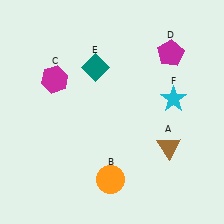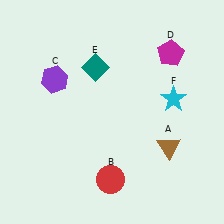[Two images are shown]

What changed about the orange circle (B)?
In Image 1, B is orange. In Image 2, it changed to red.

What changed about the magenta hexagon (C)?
In Image 1, C is magenta. In Image 2, it changed to purple.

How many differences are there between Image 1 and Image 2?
There are 2 differences between the two images.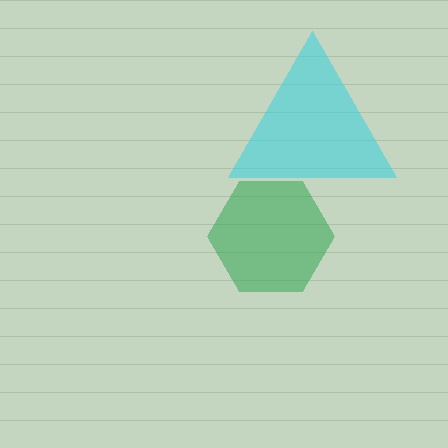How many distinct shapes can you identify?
There are 2 distinct shapes: a cyan triangle, a green hexagon.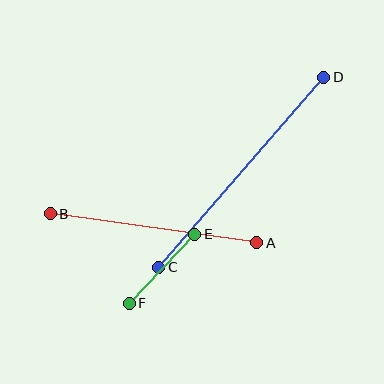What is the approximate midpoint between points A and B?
The midpoint is at approximately (154, 228) pixels.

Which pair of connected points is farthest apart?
Points C and D are farthest apart.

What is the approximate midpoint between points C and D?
The midpoint is at approximately (241, 172) pixels.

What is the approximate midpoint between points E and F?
The midpoint is at approximately (162, 269) pixels.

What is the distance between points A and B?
The distance is approximately 208 pixels.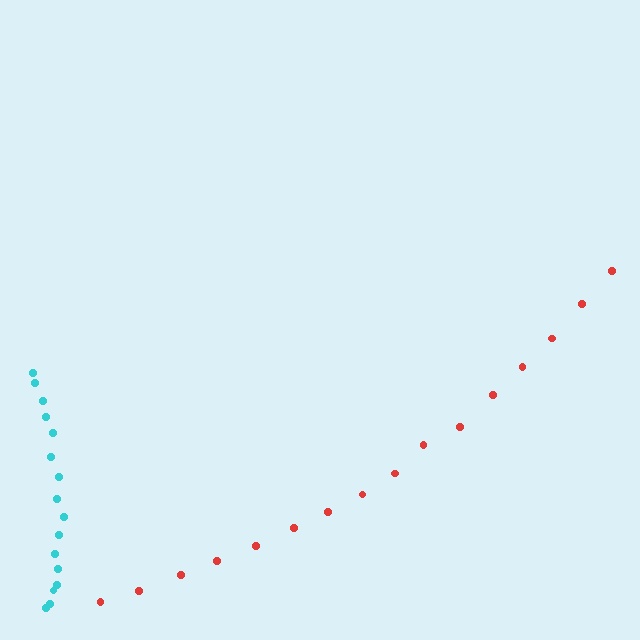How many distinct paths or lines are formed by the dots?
There are 2 distinct paths.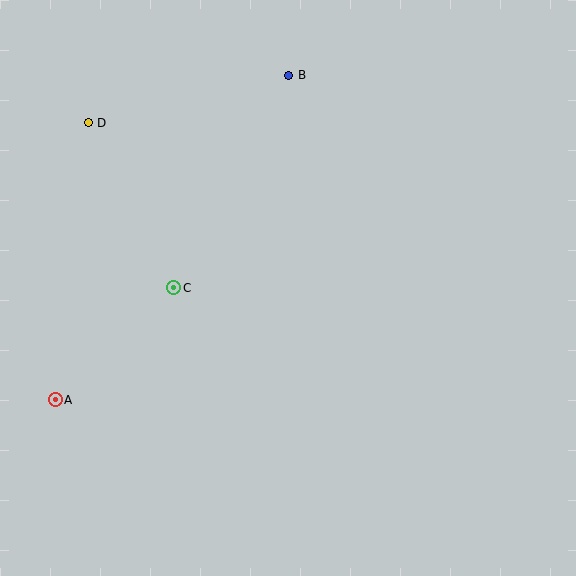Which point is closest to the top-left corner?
Point D is closest to the top-left corner.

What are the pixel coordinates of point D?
Point D is at (88, 123).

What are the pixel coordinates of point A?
Point A is at (55, 400).